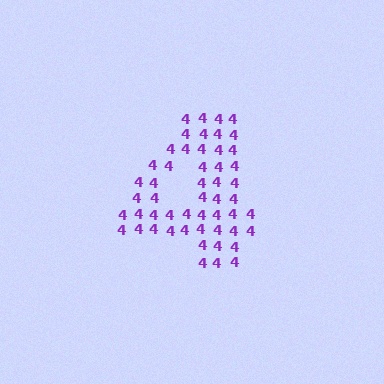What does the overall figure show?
The overall figure shows the digit 4.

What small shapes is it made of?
It is made of small digit 4's.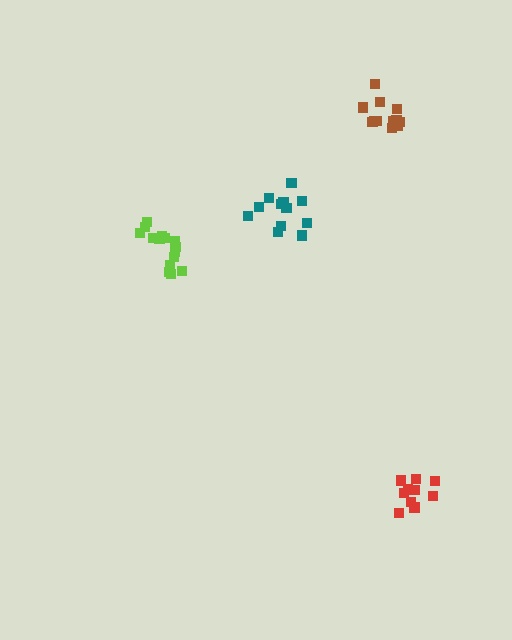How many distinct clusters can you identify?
There are 4 distinct clusters.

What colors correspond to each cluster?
The clusters are colored: lime, teal, red, brown.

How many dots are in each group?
Group 1: 15 dots, Group 2: 12 dots, Group 3: 10 dots, Group 4: 12 dots (49 total).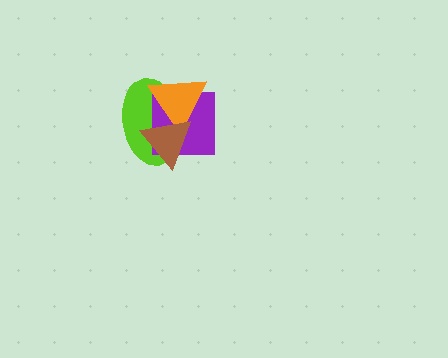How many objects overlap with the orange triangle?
3 objects overlap with the orange triangle.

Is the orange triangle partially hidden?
Yes, it is partially covered by another shape.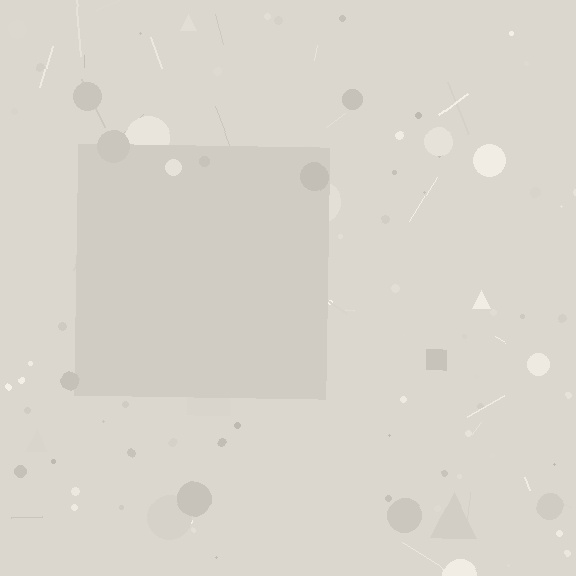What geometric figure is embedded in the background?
A square is embedded in the background.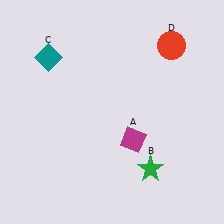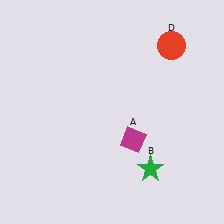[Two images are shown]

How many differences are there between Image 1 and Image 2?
There is 1 difference between the two images.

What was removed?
The teal diamond (C) was removed in Image 2.